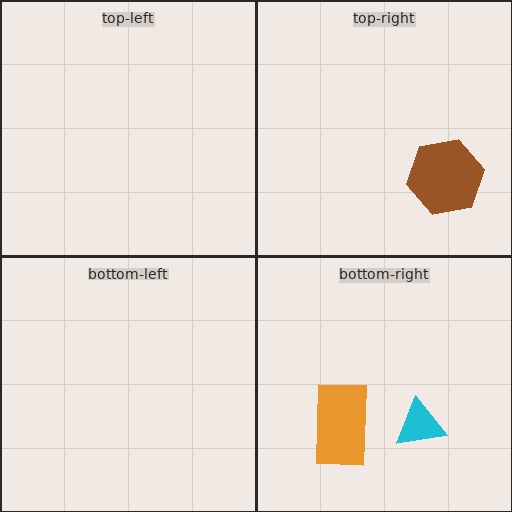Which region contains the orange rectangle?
The bottom-right region.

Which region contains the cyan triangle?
The bottom-right region.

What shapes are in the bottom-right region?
The orange rectangle, the cyan triangle.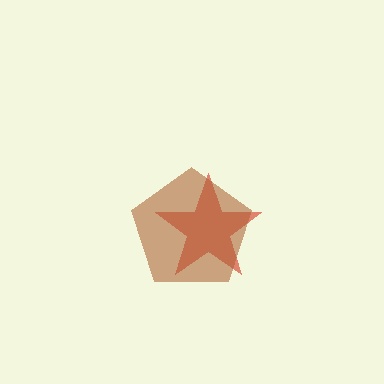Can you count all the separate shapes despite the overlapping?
Yes, there are 2 separate shapes.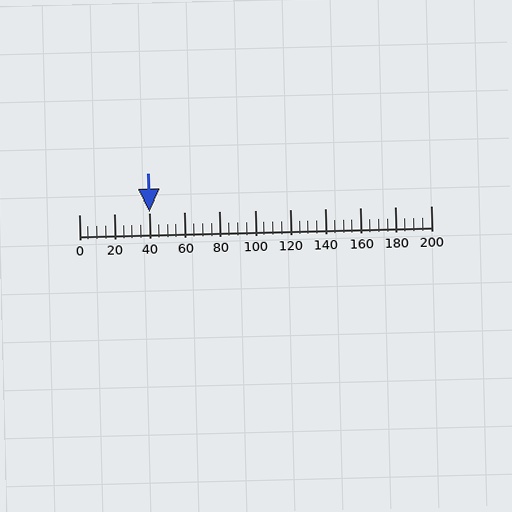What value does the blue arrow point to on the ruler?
The blue arrow points to approximately 40.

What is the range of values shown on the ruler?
The ruler shows values from 0 to 200.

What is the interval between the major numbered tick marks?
The major tick marks are spaced 20 units apart.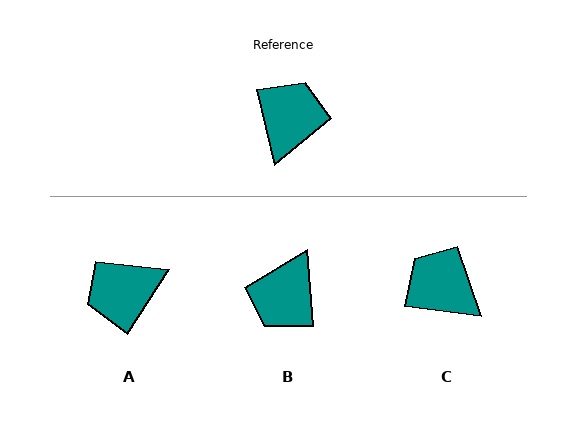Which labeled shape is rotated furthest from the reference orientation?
B, about 172 degrees away.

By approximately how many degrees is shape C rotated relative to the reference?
Approximately 70 degrees counter-clockwise.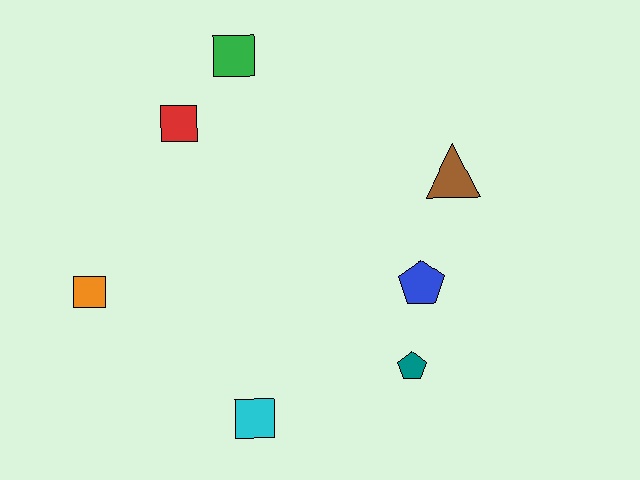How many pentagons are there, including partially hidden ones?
There are 2 pentagons.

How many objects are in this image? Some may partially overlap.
There are 7 objects.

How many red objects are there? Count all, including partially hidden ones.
There is 1 red object.